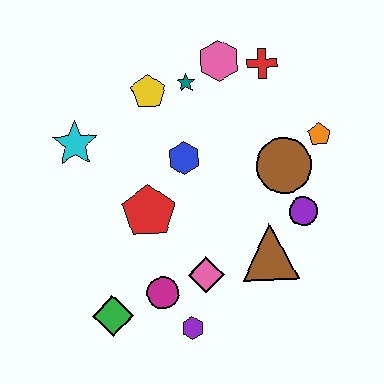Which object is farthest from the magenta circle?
The red cross is farthest from the magenta circle.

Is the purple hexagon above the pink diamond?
No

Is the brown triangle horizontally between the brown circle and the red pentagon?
Yes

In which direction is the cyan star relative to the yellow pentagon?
The cyan star is to the left of the yellow pentagon.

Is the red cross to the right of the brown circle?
No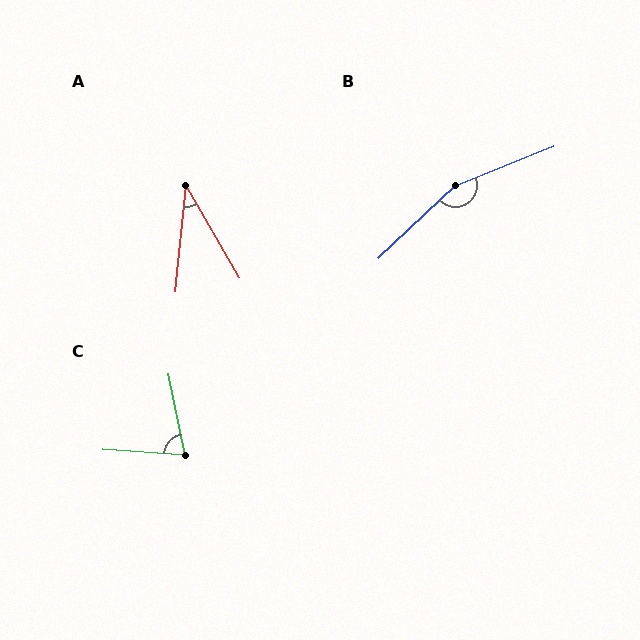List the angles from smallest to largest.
A (36°), C (75°), B (158°).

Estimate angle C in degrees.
Approximately 75 degrees.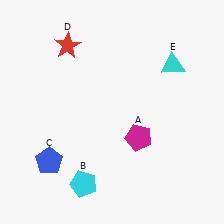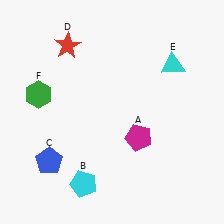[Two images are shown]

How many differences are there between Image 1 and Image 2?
There is 1 difference between the two images.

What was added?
A green hexagon (F) was added in Image 2.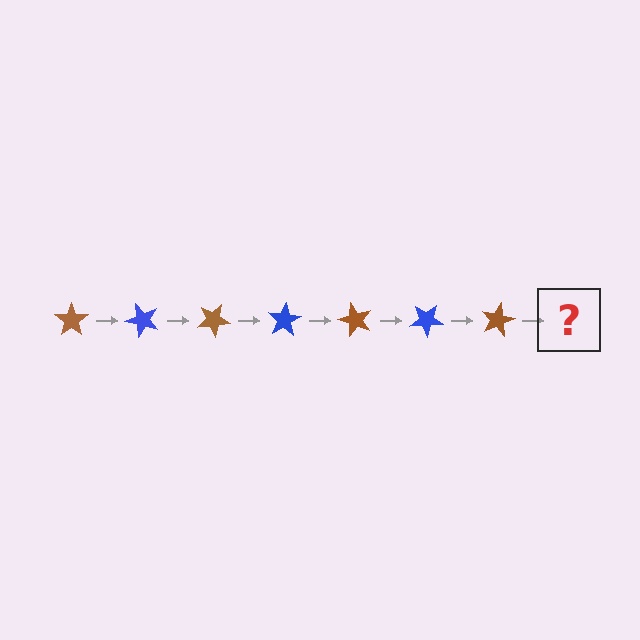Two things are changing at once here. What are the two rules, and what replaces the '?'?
The two rules are that it rotates 50 degrees each step and the color cycles through brown and blue. The '?' should be a blue star, rotated 350 degrees from the start.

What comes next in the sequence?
The next element should be a blue star, rotated 350 degrees from the start.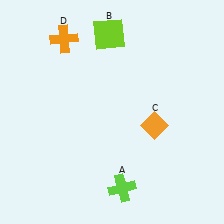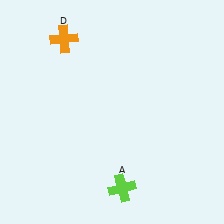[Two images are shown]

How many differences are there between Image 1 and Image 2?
There are 2 differences between the two images.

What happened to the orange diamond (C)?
The orange diamond (C) was removed in Image 2. It was in the bottom-right area of Image 1.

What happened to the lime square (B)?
The lime square (B) was removed in Image 2. It was in the top-left area of Image 1.